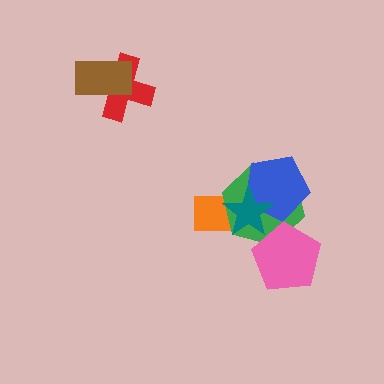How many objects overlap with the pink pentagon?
1 object overlaps with the pink pentagon.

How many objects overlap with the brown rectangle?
1 object overlaps with the brown rectangle.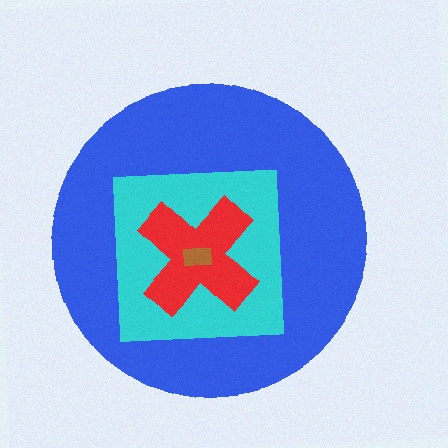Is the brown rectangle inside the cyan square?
Yes.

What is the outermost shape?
The blue circle.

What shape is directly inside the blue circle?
The cyan square.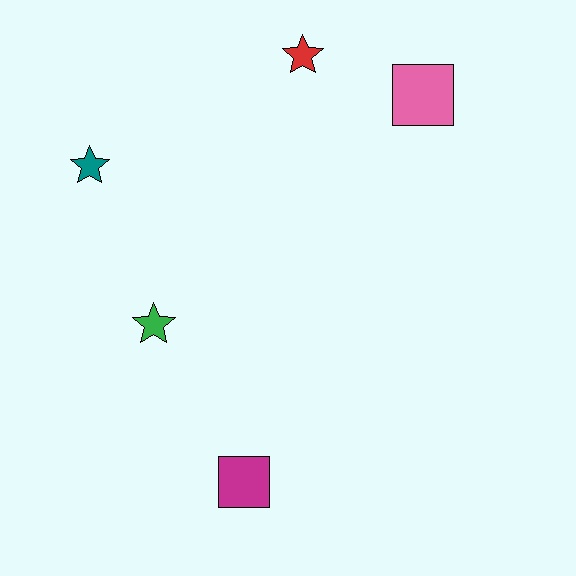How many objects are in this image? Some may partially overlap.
There are 5 objects.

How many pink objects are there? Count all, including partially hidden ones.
There is 1 pink object.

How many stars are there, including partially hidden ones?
There are 3 stars.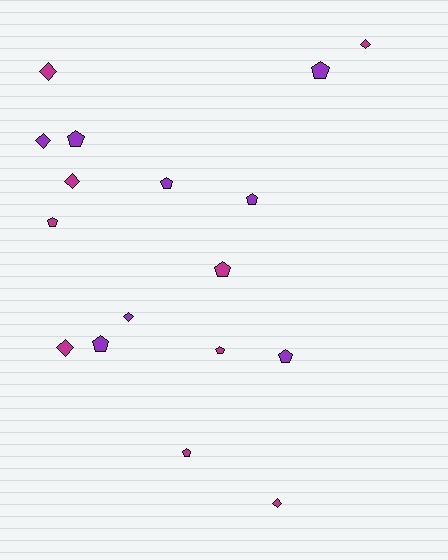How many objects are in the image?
There are 17 objects.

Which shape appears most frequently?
Pentagon, with 10 objects.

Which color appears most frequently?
Magenta, with 9 objects.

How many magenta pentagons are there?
There are 4 magenta pentagons.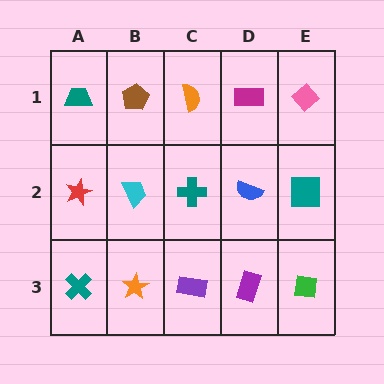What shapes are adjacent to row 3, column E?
A teal square (row 2, column E), a purple rectangle (row 3, column D).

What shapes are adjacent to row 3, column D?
A blue semicircle (row 2, column D), a purple rectangle (row 3, column C), a green square (row 3, column E).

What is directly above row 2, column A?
A teal trapezoid.